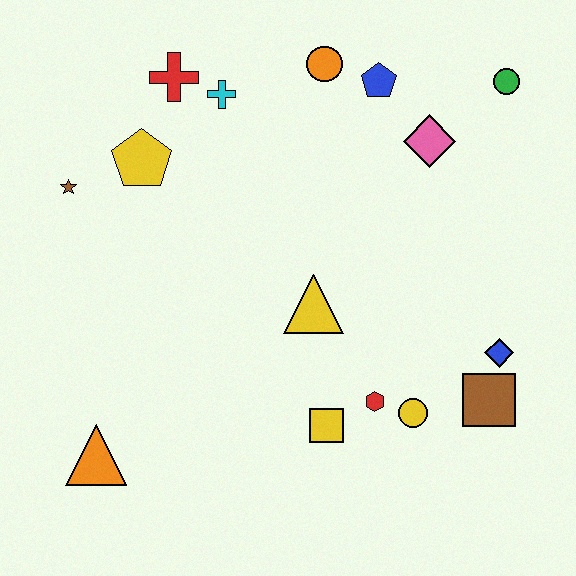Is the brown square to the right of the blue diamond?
No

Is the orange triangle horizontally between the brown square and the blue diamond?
No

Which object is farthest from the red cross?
The brown square is farthest from the red cross.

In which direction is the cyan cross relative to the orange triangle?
The cyan cross is above the orange triangle.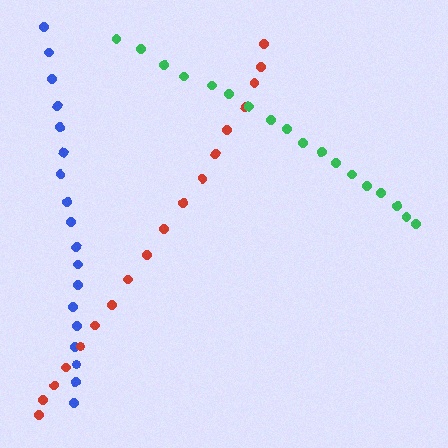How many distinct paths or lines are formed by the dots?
There are 3 distinct paths.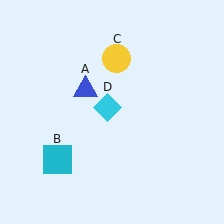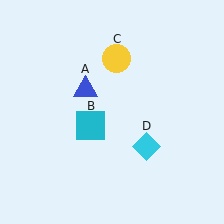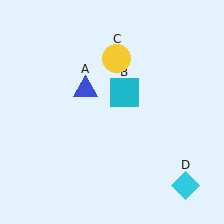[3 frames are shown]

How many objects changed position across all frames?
2 objects changed position: cyan square (object B), cyan diamond (object D).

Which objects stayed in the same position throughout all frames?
Blue triangle (object A) and yellow circle (object C) remained stationary.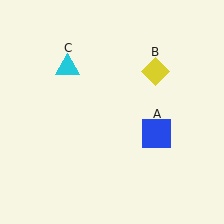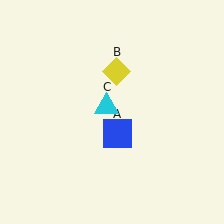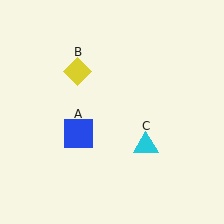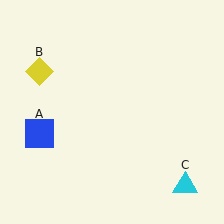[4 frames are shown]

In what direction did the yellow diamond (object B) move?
The yellow diamond (object B) moved left.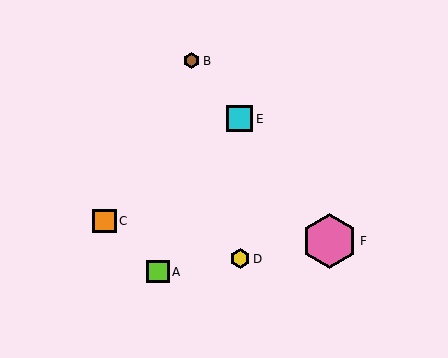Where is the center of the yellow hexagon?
The center of the yellow hexagon is at (240, 259).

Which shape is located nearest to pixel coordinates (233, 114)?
The cyan square (labeled E) at (240, 119) is nearest to that location.